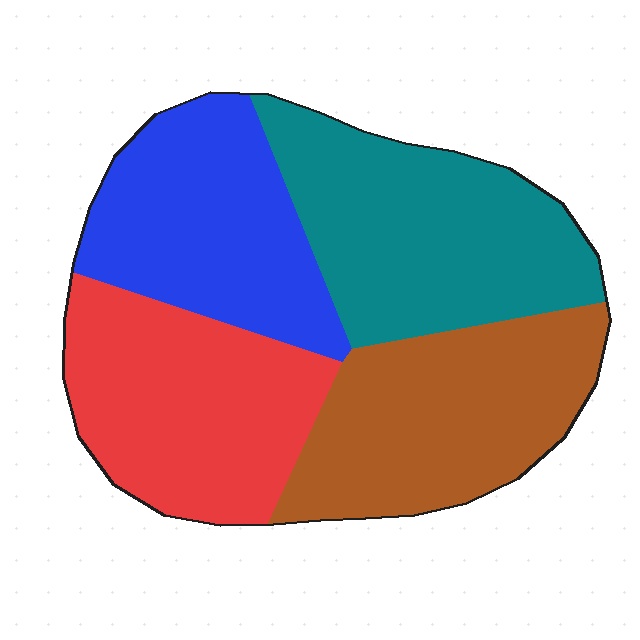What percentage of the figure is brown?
Brown takes up about one quarter (1/4) of the figure.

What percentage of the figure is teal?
Teal covers roughly 25% of the figure.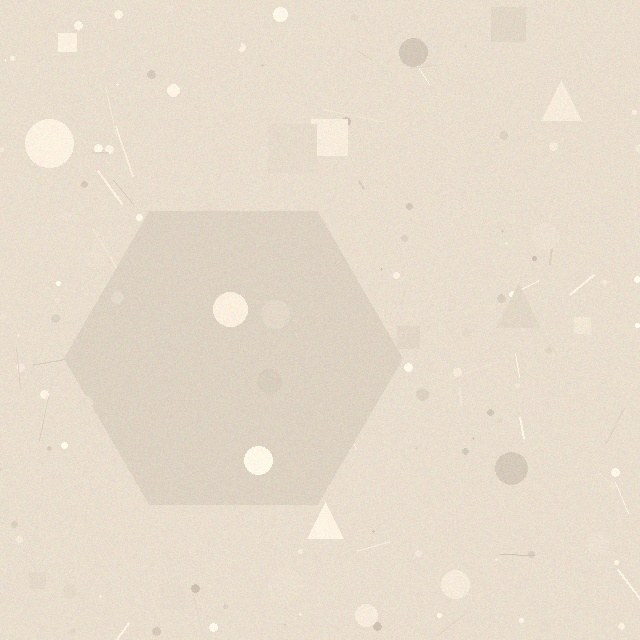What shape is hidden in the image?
A hexagon is hidden in the image.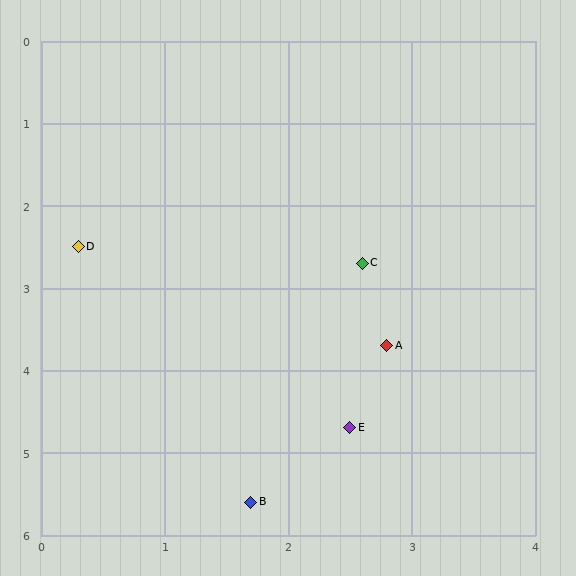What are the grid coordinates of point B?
Point B is at approximately (1.7, 5.6).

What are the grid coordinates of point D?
Point D is at approximately (0.3, 2.5).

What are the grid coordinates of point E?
Point E is at approximately (2.5, 4.7).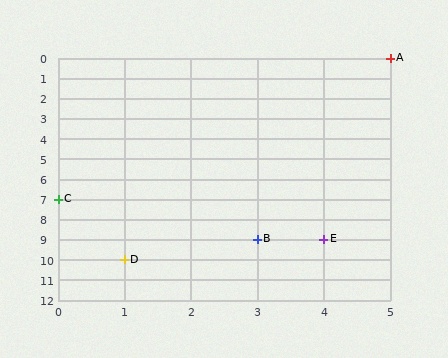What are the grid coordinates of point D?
Point D is at grid coordinates (1, 10).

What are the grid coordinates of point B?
Point B is at grid coordinates (3, 9).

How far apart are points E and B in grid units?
Points E and B are 1 column apart.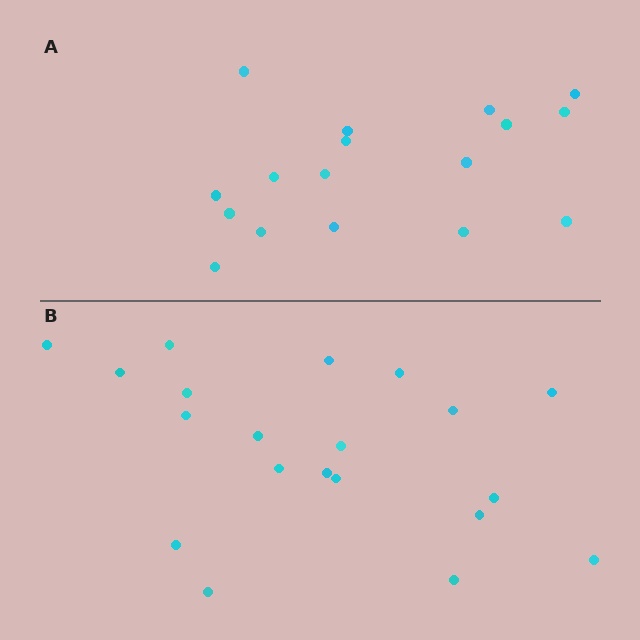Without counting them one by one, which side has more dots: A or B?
Region B (the bottom region) has more dots.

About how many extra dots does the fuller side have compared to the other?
Region B has just a few more — roughly 2 or 3 more dots than region A.